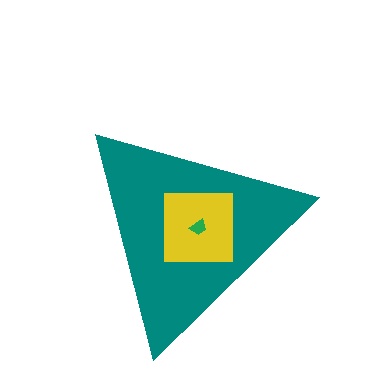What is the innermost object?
The green trapezoid.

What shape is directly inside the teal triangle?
The yellow square.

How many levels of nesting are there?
3.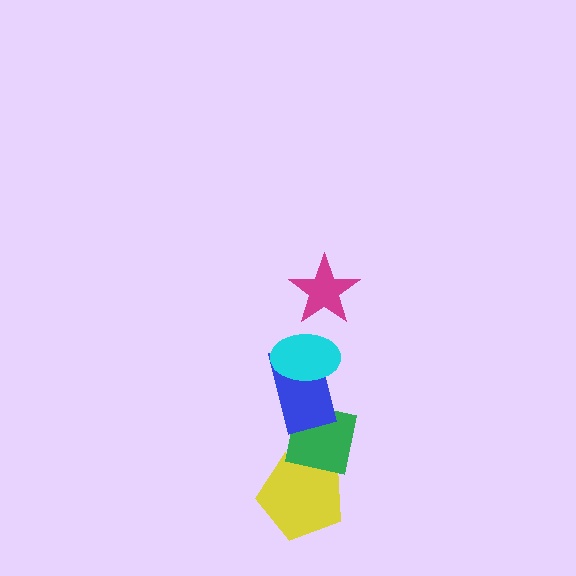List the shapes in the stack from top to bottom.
From top to bottom: the magenta star, the cyan ellipse, the blue rectangle, the green square, the yellow pentagon.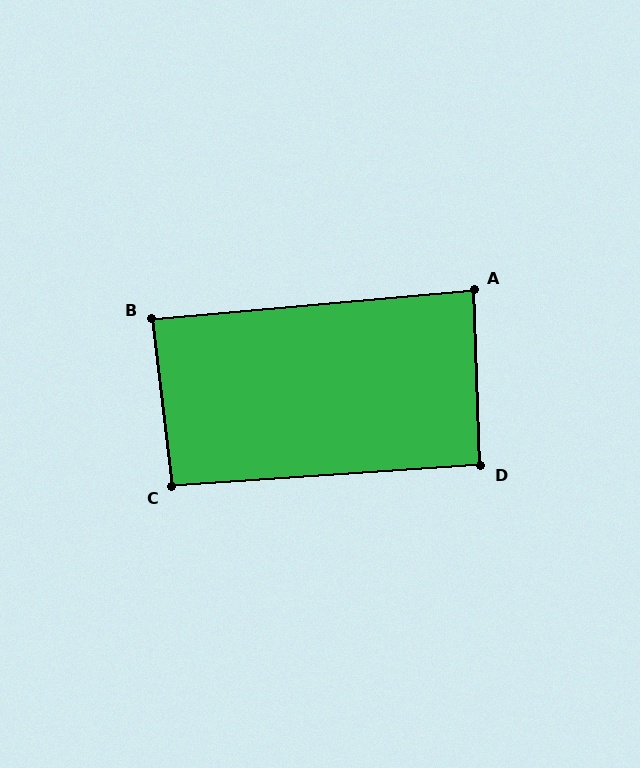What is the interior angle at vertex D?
Approximately 92 degrees (approximately right).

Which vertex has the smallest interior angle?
A, at approximately 87 degrees.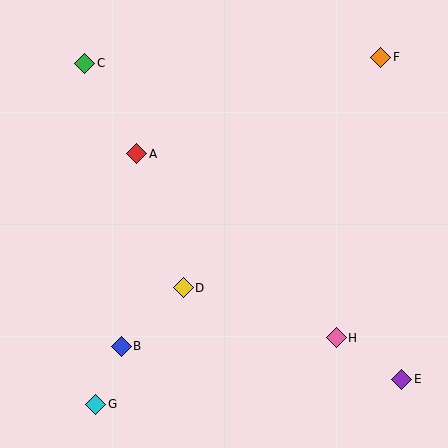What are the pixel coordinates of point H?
Point H is at (336, 338).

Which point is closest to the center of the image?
Point D at (183, 288) is closest to the center.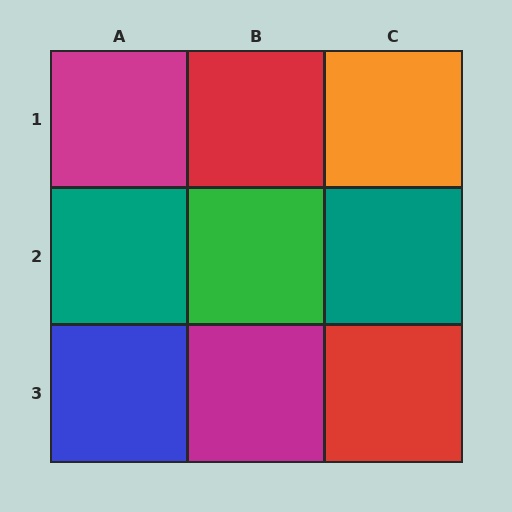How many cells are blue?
1 cell is blue.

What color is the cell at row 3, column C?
Red.